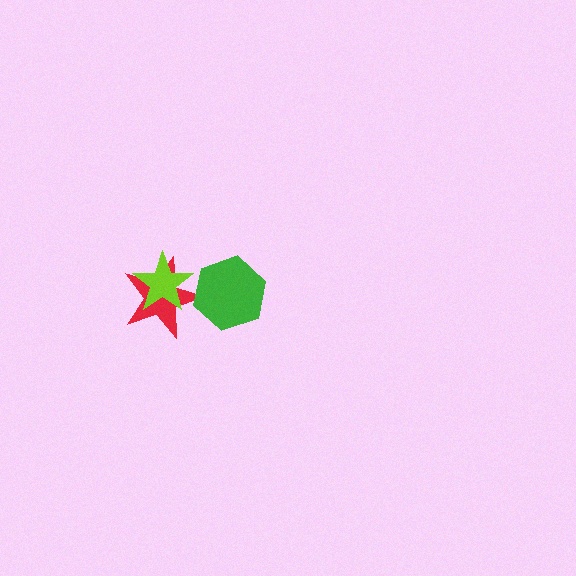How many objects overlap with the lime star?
1 object overlaps with the lime star.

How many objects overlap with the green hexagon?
1 object overlaps with the green hexagon.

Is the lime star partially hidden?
No, no other shape covers it.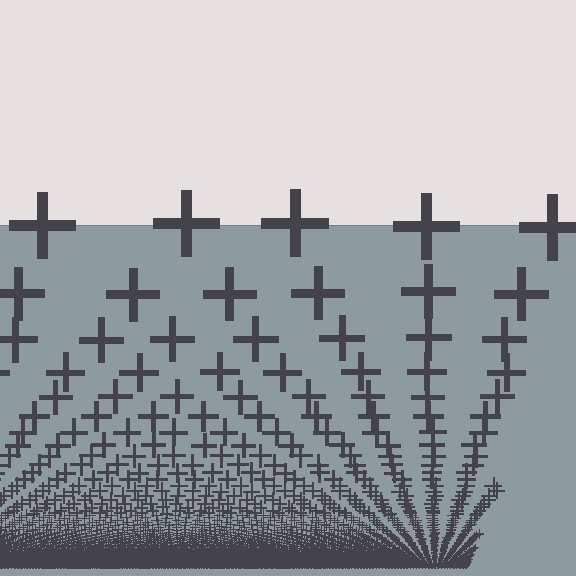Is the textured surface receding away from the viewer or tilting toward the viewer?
The surface appears to tilt toward the viewer. Texture elements get larger and sparser toward the top.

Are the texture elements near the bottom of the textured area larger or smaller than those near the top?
Smaller. The gradient is inverted — elements near the bottom are smaller and denser.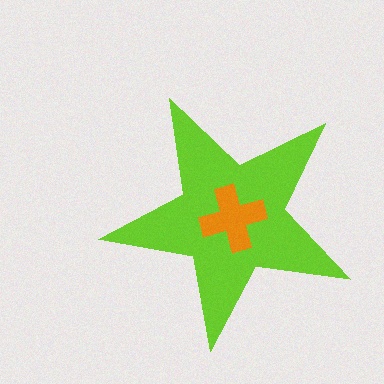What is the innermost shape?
The orange cross.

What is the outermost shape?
The lime star.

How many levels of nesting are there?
2.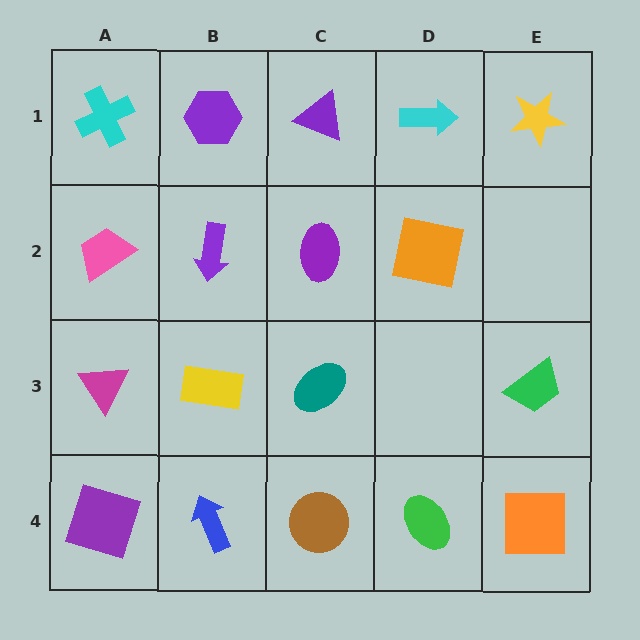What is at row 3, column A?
A magenta triangle.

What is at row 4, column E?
An orange square.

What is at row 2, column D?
An orange square.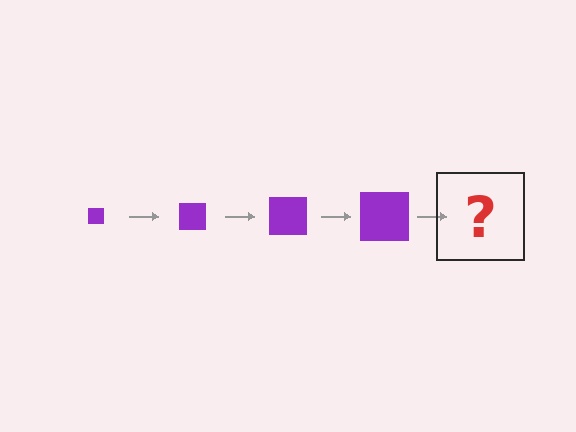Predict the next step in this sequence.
The next step is a purple square, larger than the previous one.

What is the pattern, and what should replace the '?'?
The pattern is that the square gets progressively larger each step. The '?' should be a purple square, larger than the previous one.